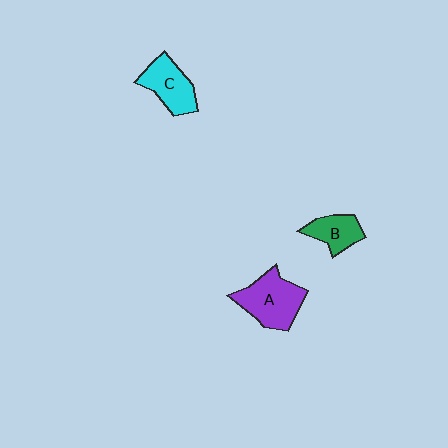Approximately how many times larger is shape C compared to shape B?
Approximately 1.3 times.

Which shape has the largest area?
Shape A (purple).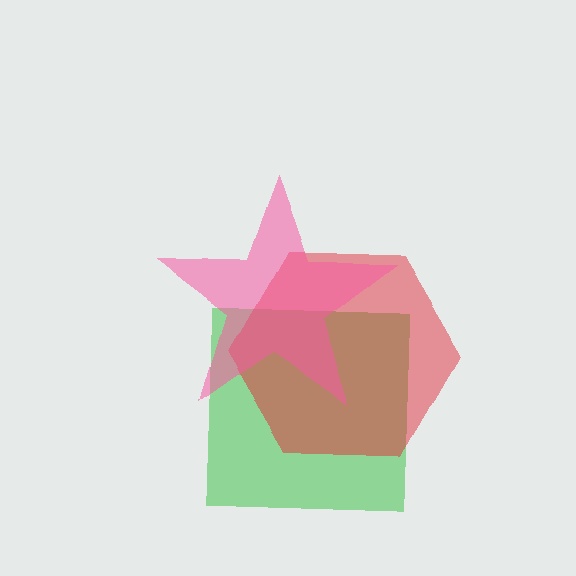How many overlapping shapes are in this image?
There are 3 overlapping shapes in the image.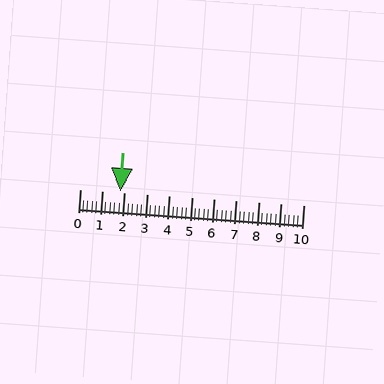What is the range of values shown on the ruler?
The ruler shows values from 0 to 10.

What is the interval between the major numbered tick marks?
The major tick marks are spaced 1 units apart.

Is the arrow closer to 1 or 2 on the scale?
The arrow is closer to 2.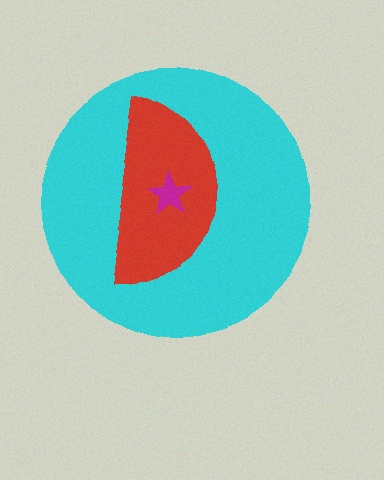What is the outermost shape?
The cyan circle.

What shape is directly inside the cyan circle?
The red semicircle.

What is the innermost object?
The magenta star.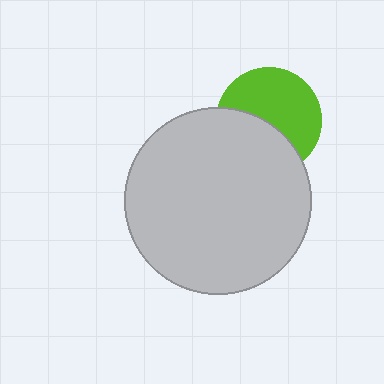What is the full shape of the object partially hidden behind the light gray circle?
The partially hidden object is a lime circle.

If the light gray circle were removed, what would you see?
You would see the complete lime circle.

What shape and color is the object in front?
The object in front is a light gray circle.